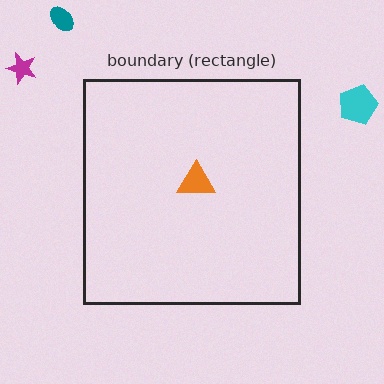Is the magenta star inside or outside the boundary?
Outside.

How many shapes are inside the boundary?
1 inside, 3 outside.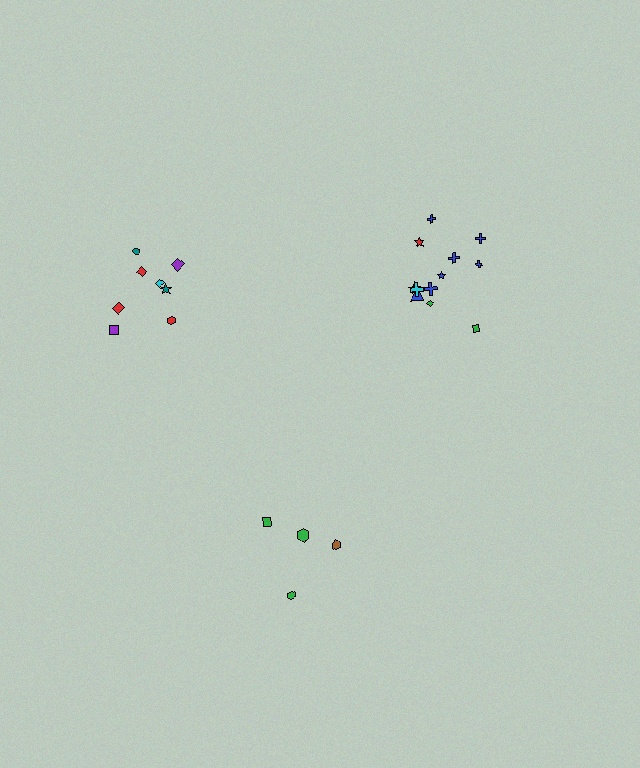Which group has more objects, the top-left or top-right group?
The top-right group.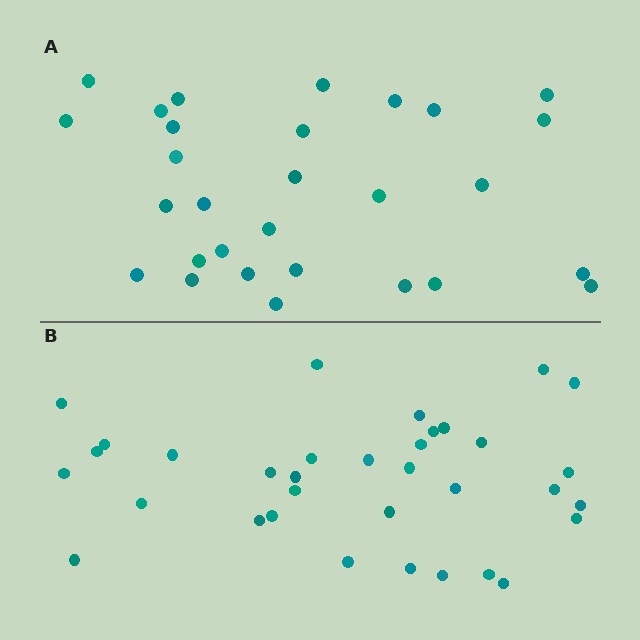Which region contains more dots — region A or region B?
Region B (the bottom region) has more dots.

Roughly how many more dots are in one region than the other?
Region B has about 5 more dots than region A.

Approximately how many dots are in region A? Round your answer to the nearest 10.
About 30 dots. (The exact count is 29, which rounds to 30.)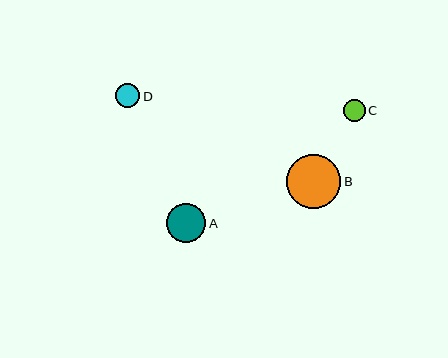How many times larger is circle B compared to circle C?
Circle B is approximately 2.5 times the size of circle C.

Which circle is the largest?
Circle B is the largest with a size of approximately 55 pixels.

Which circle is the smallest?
Circle C is the smallest with a size of approximately 22 pixels.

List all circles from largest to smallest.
From largest to smallest: B, A, D, C.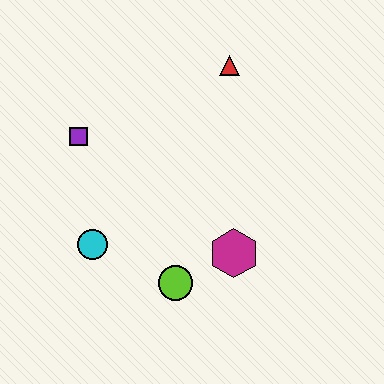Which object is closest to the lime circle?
The magenta hexagon is closest to the lime circle.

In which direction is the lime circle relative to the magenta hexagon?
The lime circle is to the left of the magenta hexagon.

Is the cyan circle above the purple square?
No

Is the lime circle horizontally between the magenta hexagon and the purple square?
Yes